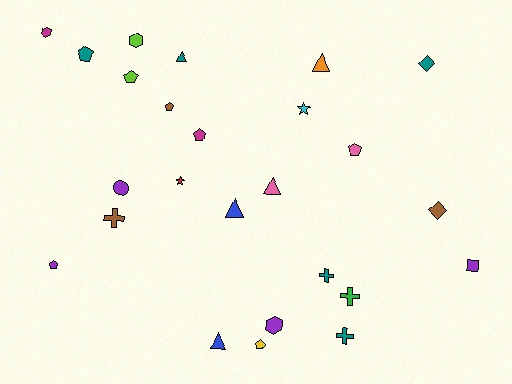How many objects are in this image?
There are 25 objects.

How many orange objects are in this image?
There is 1 orange object.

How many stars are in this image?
There are 2 stars.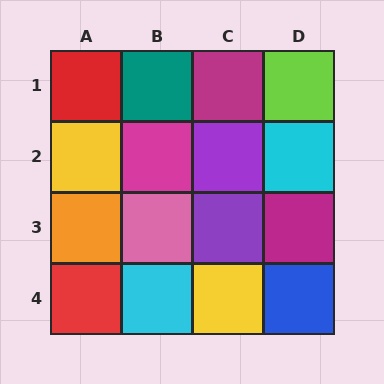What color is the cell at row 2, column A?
Yellow.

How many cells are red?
2 cells are red.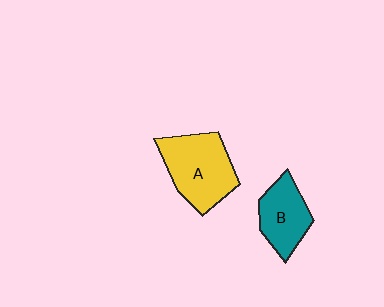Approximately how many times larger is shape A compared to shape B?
Approximately 1.4 times.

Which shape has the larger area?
Shape A (yellow).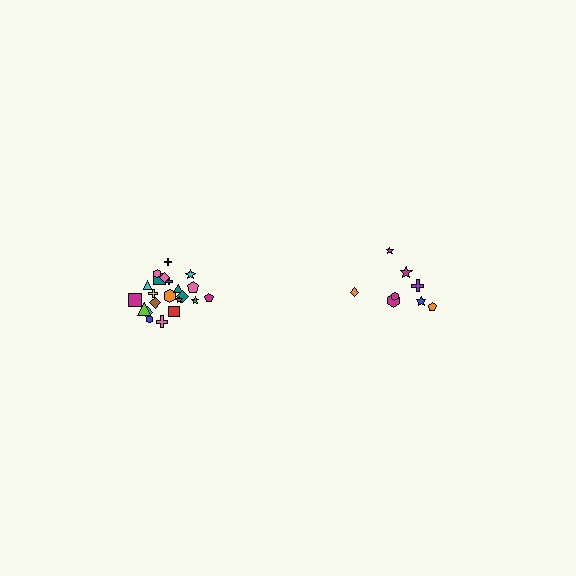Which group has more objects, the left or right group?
The left group.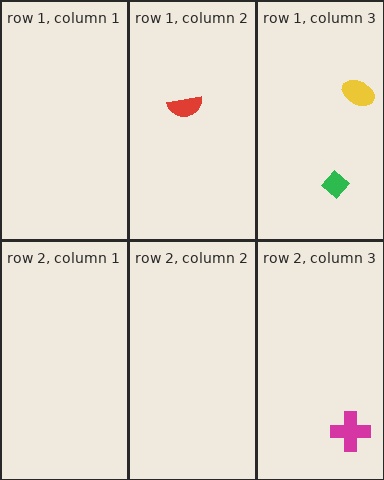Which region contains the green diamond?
The row 1, column 3 region.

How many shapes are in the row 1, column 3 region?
2.